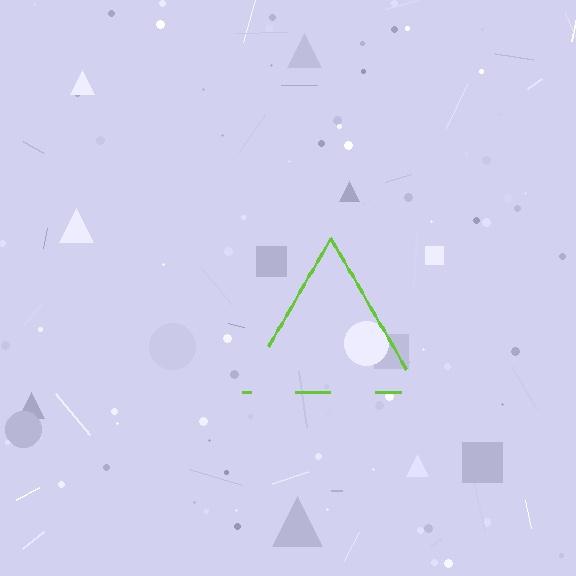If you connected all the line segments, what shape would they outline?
They would outline a triangle.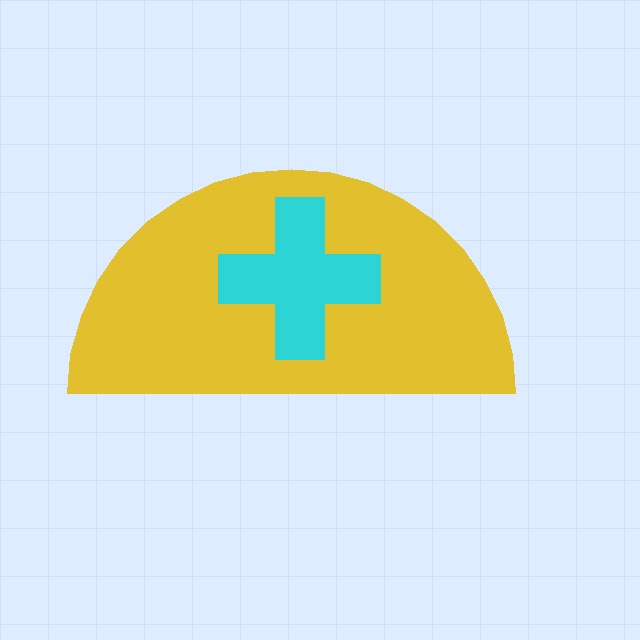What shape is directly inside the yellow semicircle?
The cyan cross.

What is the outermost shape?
The yellow semicircle.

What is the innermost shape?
The cyan cross.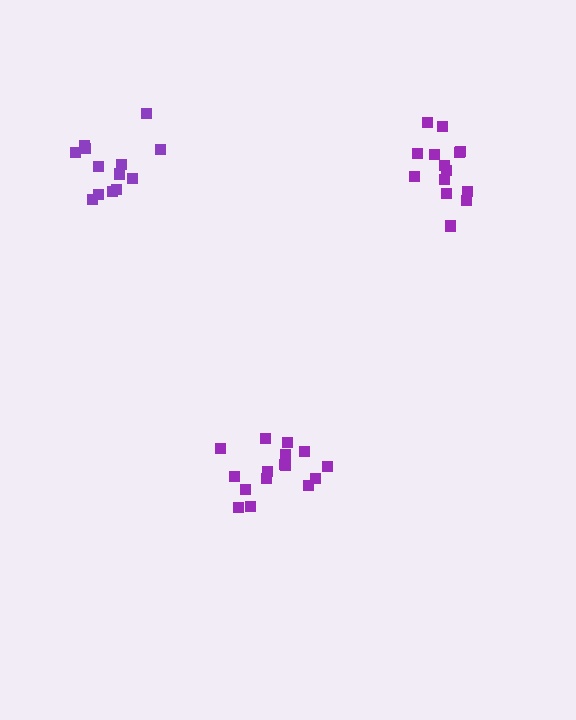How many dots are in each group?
Group 1: 16 dots, Group 2: 13 dots, Group 3: 14 dots (43 total).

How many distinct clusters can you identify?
There are 3 distinct clusters.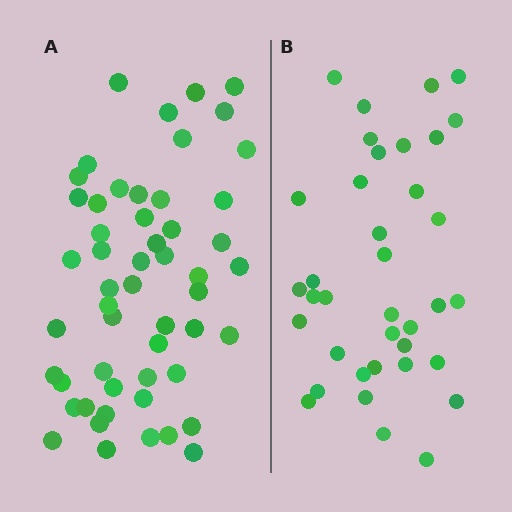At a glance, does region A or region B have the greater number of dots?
Region A (the left region) has more dots.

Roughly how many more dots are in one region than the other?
Region A has approximately 15 more dots than region B.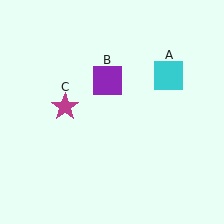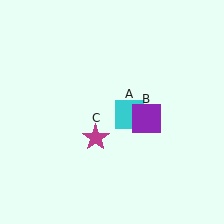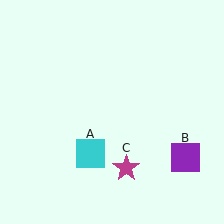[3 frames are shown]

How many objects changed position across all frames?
3 objects changed position: cyan square (object A), purple square (object B), magenta star (object C).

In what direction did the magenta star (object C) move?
The magenta star (object C) moved down and to the right.